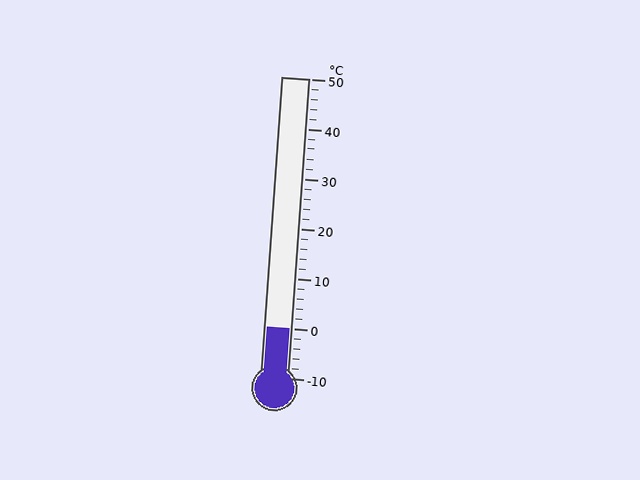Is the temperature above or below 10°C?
The temperature is below 10°C.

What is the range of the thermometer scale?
The thermometer scale ranges from -10°C to 50°C.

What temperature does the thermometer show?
The thermometer shows approximately 0°C.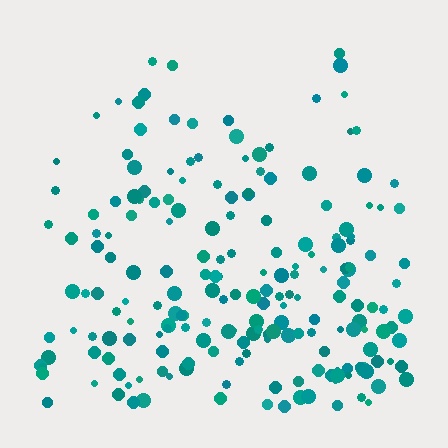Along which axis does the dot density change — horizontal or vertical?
Vertical.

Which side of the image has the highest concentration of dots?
The bottom.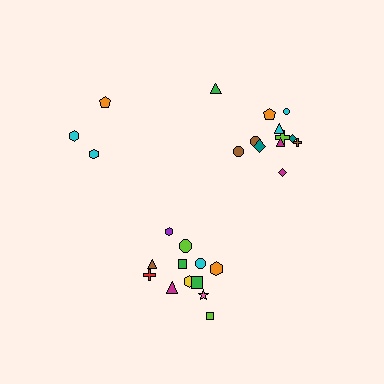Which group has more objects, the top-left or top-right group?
The top-right group.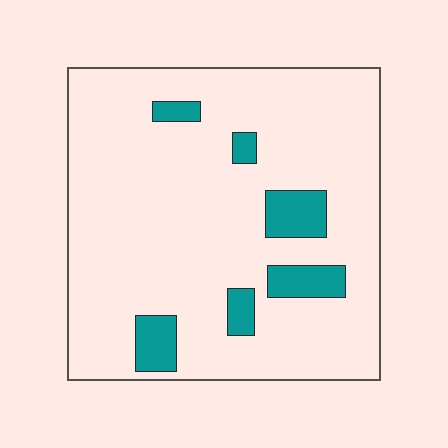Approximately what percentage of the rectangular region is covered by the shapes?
Approximately 10%.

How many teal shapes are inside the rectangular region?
6.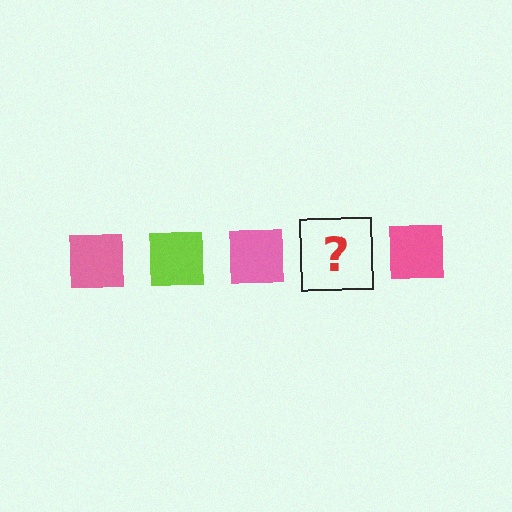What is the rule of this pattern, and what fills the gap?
The rule is that the pattern cycles through pink, lime squares. The gap should be filled with a lime square.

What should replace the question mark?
The question mark should be replaced with a lime square.